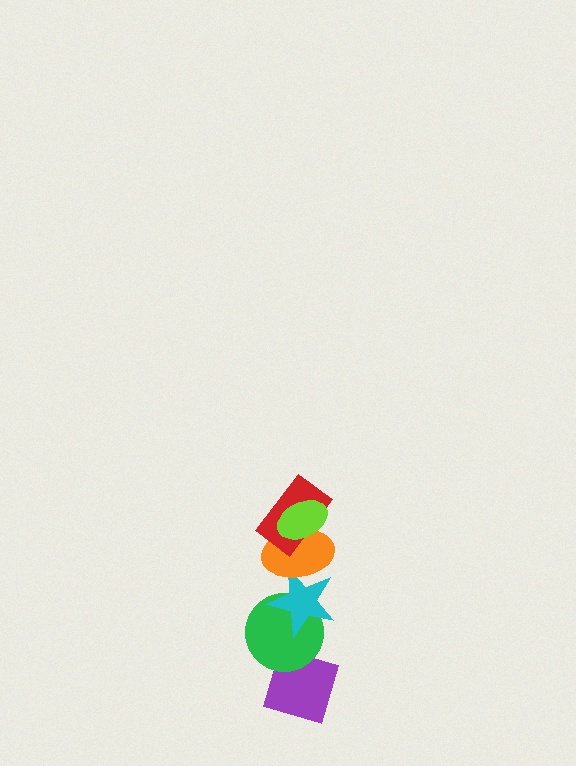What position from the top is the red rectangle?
The red rectangle is 2nd from the top.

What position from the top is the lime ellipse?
The lime ellipse is 1st from the top.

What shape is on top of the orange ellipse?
The red rectangle is on top of the orange ellipse.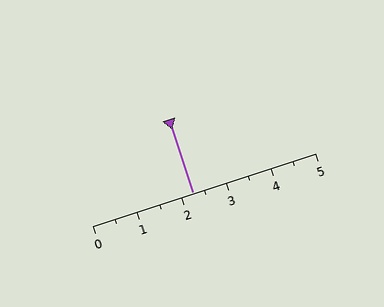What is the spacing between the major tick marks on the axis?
The major ticks are spaced 1 apart.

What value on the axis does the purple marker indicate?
The marker indicates approximately 2.2.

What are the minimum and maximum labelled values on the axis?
The axis runs from 0 to 5.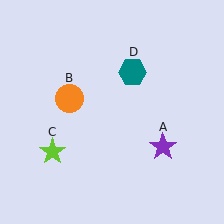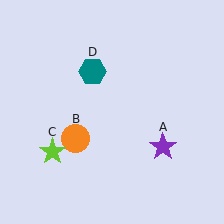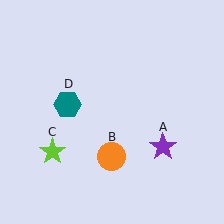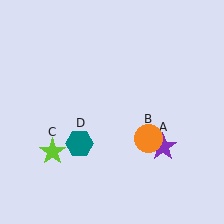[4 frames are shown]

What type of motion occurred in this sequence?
The orange circle (object B), teal hexagon (object D) rotated counterclockwise around the center of the scene.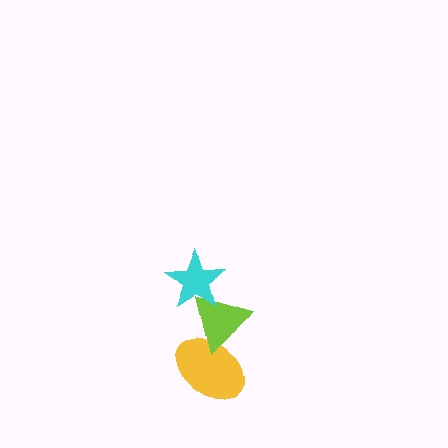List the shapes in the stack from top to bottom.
From top to bottom: the cyan star, the lime triangle, the yellow ellipse.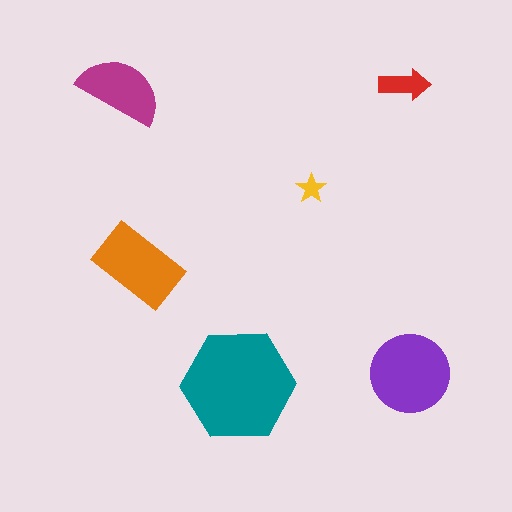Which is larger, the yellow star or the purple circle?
The purple circle.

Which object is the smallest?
The yellow star.